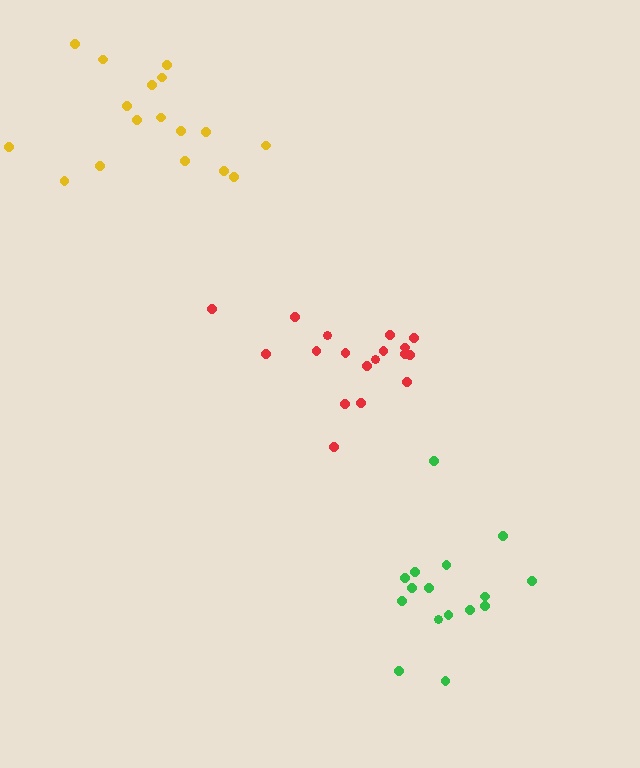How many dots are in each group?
Group 1: 18 dots, Group 2: 16 dots, Group 3: 17 dots (51 total).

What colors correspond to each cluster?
The clusters are colored: red, green, yellow.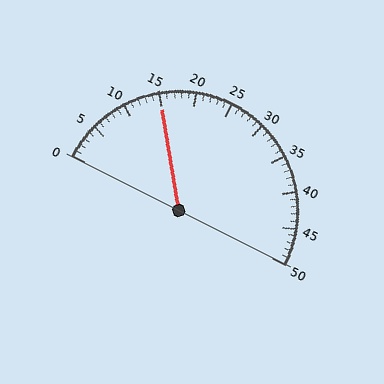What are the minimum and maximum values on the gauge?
The gauge ranges from 0 to 50.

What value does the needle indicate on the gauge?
The needle indicates approximately 15.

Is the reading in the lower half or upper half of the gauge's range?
The reading is in the lower half of the range (0 to 50).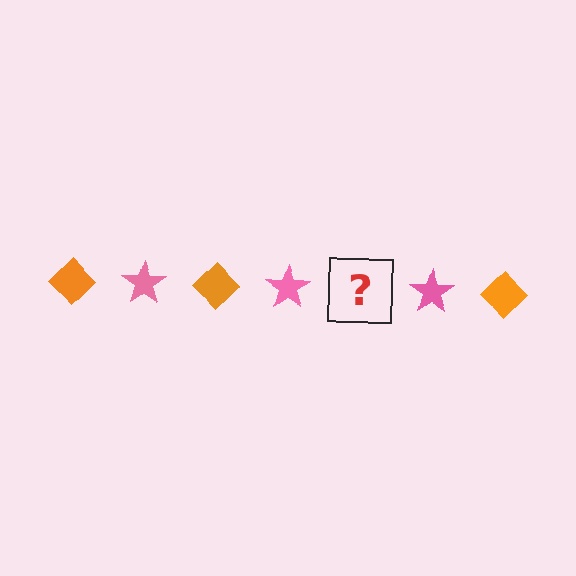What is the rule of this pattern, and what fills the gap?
The rule is that the pattern alternates between orange diamond and pink star. The gap should be filled with an orange diamond.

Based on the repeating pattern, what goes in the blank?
The blank should be an orange diamond.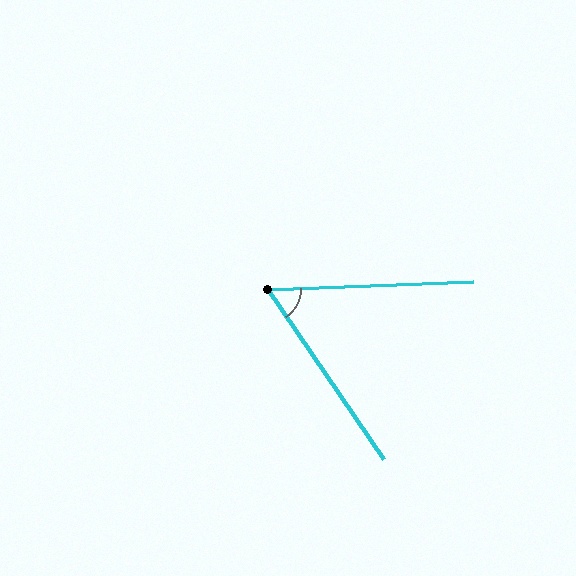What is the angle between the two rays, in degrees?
Approximately 58 degrees.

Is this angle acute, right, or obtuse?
It is acute.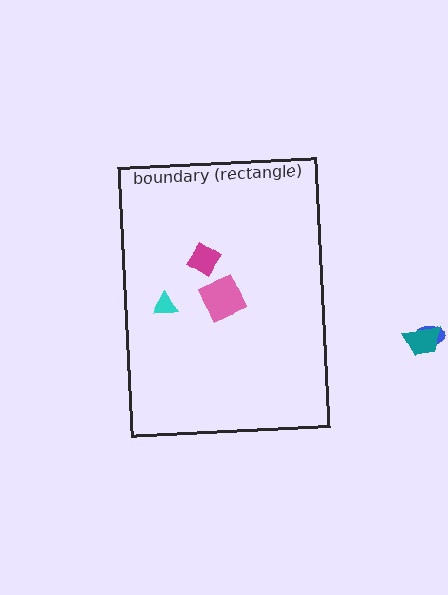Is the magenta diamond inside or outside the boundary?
Inside.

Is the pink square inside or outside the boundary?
Inside.